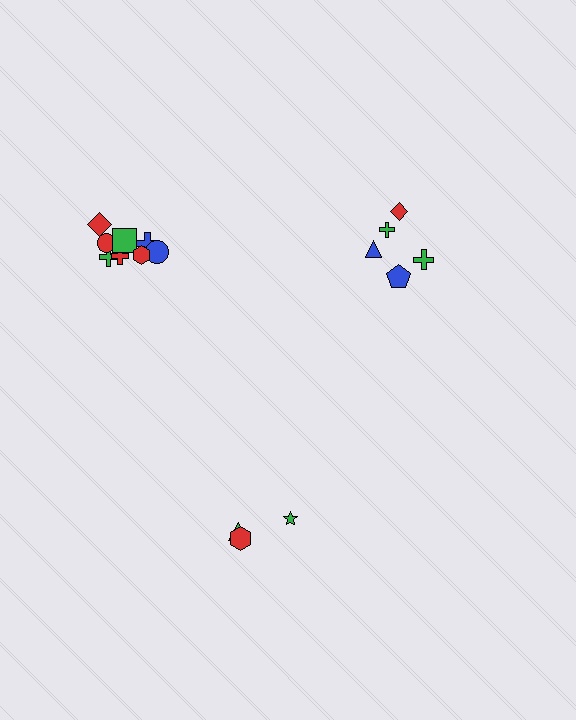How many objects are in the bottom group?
There are 3 objects.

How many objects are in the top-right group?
There are 5 objects.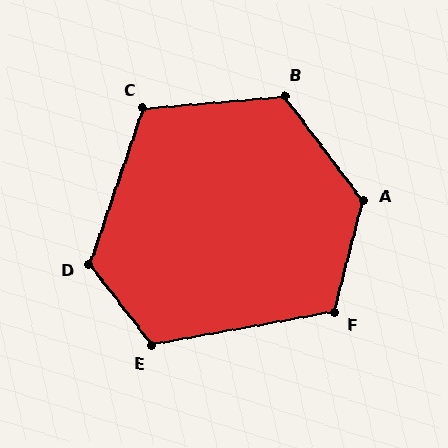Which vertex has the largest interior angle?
A, at approximately 129 degrees.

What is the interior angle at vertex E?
Approximately 117 degrees (obtuse).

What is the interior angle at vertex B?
Approximately 122 degrees (obtuse).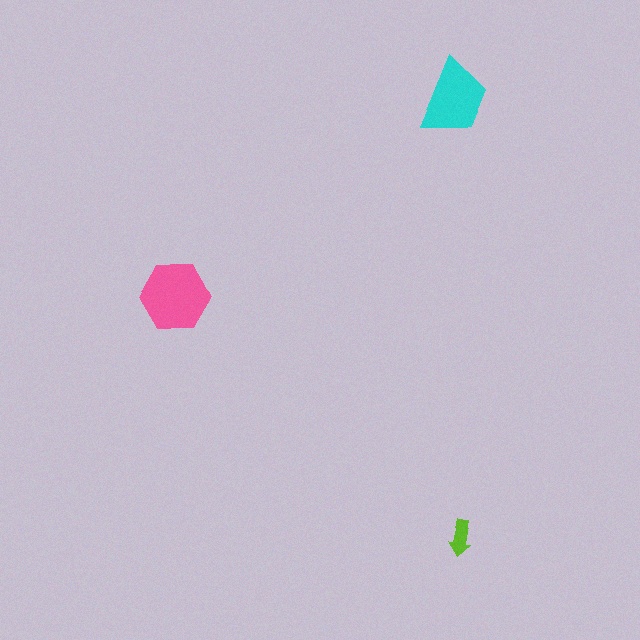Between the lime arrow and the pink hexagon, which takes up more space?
The pink hexagon.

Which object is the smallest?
The lime arrow.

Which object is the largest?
The pink hexagon.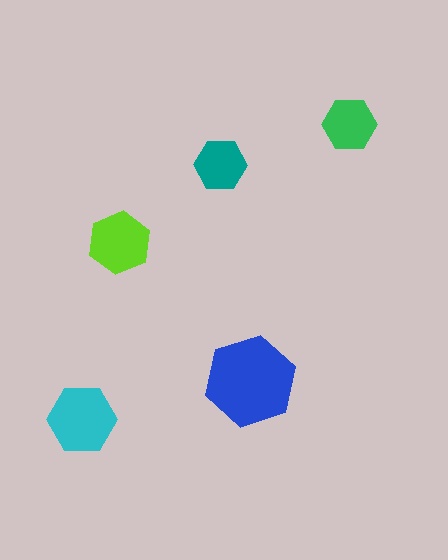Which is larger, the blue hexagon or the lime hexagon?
The blue one.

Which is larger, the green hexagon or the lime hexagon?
The lime one.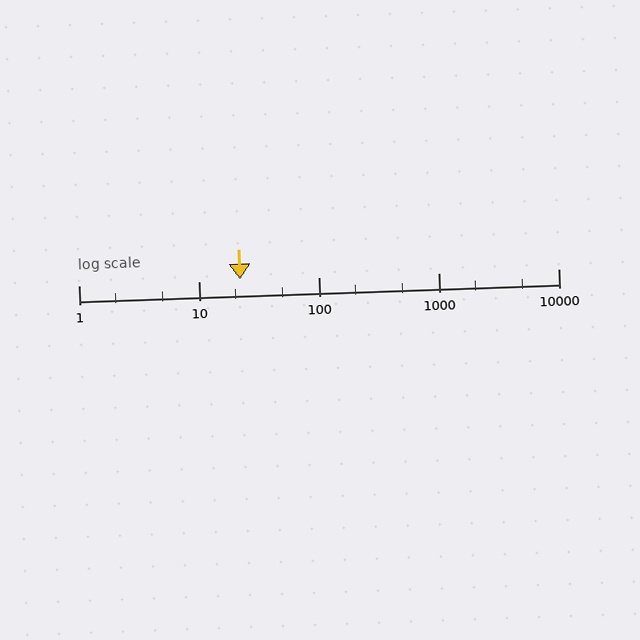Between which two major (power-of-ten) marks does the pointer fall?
The pointer is between 10 and 100.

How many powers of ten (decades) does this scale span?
The scale spans 4 decades, from 1 to 10000.